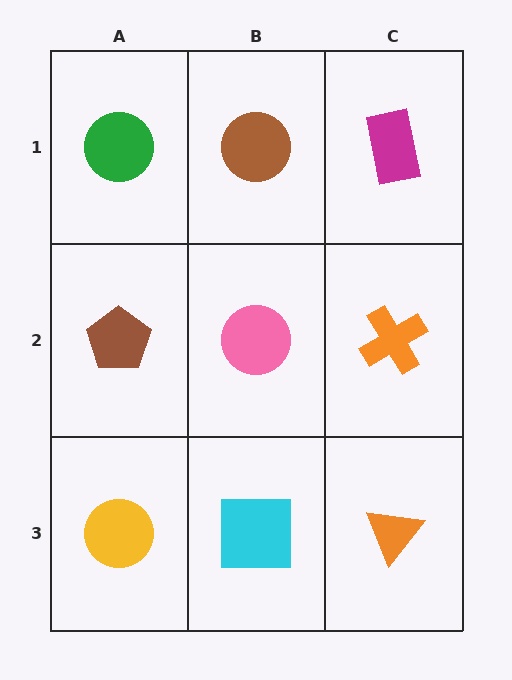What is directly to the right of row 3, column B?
An orange triangle.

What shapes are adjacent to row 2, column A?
A green circle (row 1, column A), a yellow circle (row 3, column A), a pink circle (row 2, column B).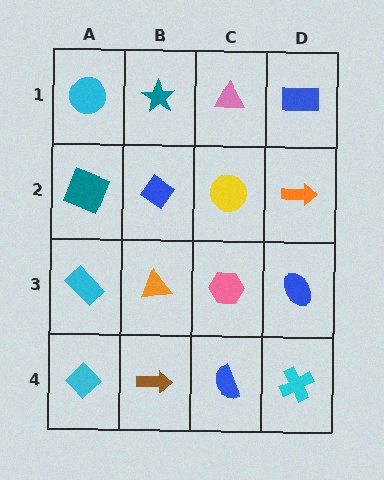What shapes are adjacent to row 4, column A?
A cyan rectangle (row 3, column A), a brown arrow (row 4, column B).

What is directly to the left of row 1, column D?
A pink triangle.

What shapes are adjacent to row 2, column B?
A teal star (row 1, column B), an orange triangle (row 3, column B), a teal square (row 2, column A), a yellow circle (row 2, column C).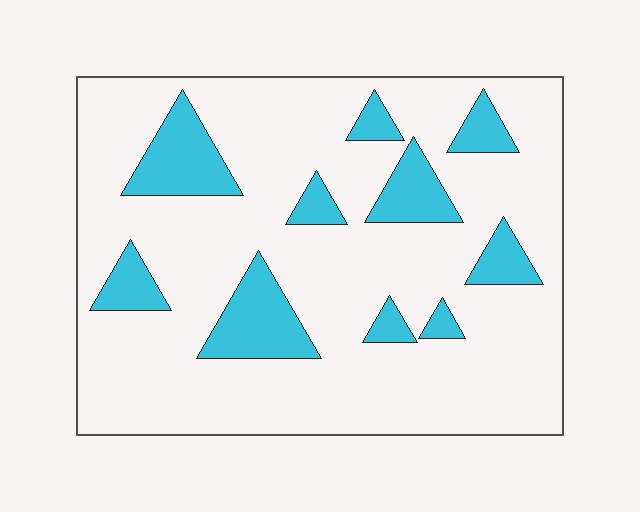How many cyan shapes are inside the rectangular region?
10.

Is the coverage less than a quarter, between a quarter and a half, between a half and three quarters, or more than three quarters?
Less than a quarter.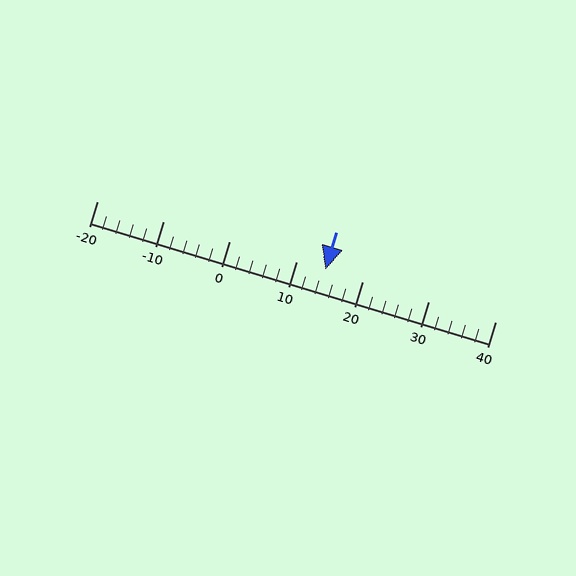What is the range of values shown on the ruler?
The ruler shows values from -20 to 40.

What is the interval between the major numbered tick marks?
The major tick marks are spaced 10 units apart.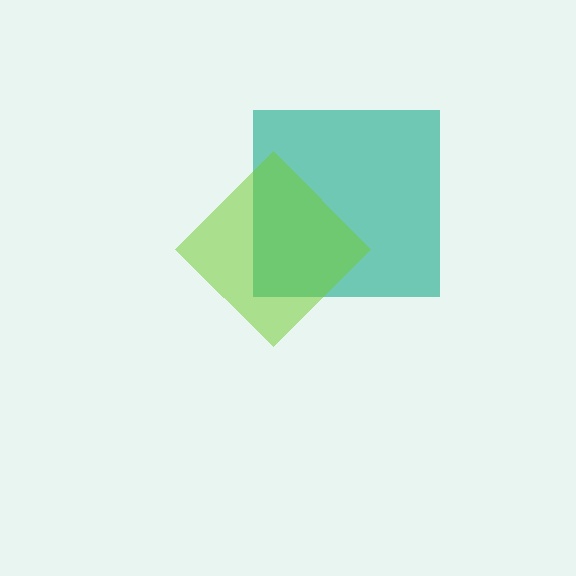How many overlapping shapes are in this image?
There are 2 overlapping shapes in the image.